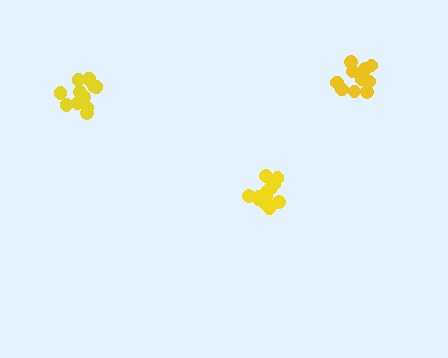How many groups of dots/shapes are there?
There are 3 groups.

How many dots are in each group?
Group 1: 10 dots, Group 2: 13 dots, Group 3: 12 dots (35 total).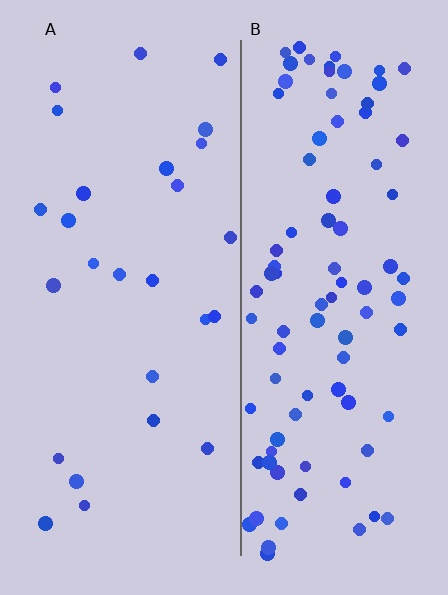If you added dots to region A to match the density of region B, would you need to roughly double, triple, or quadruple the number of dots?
Approximately triple.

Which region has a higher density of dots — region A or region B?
B (the right).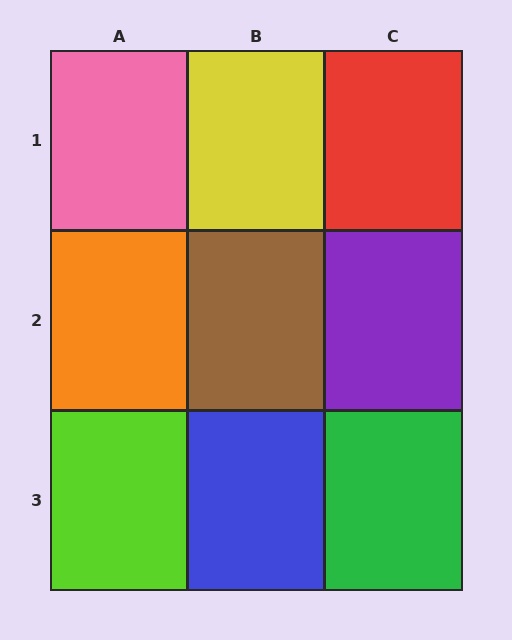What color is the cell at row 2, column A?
Orange.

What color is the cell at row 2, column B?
Brown.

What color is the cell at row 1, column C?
Red.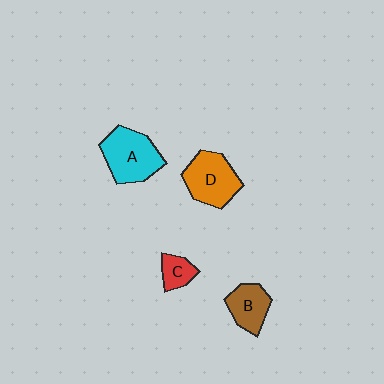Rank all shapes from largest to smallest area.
From largest to smallest: A (cyan), D (orange), B (brown), C (red).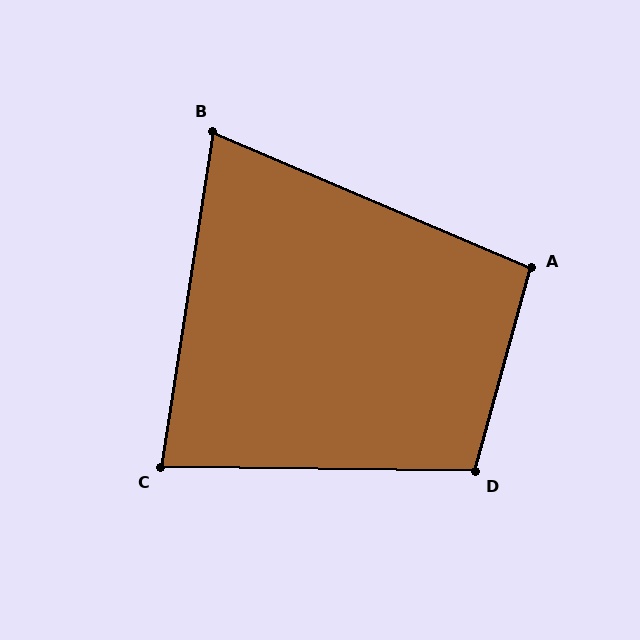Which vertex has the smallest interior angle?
B, at approximately 76 degrees.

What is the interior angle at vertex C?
Approximately 82 degrees (acute).